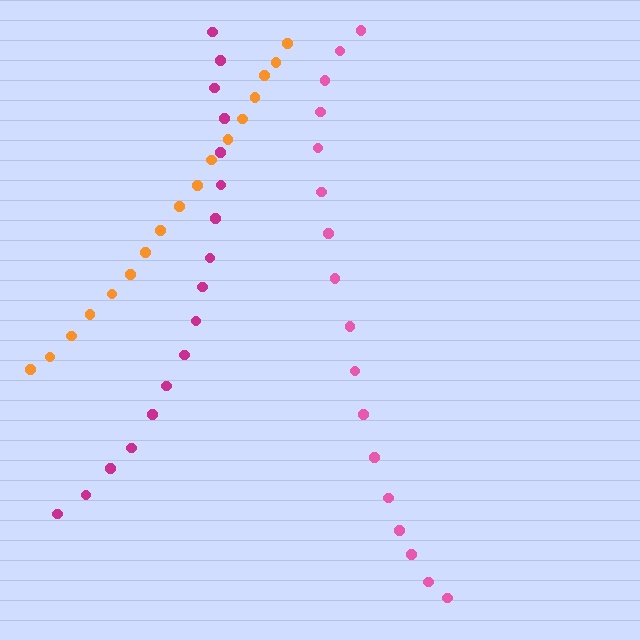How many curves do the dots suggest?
There are 3 distinct paths.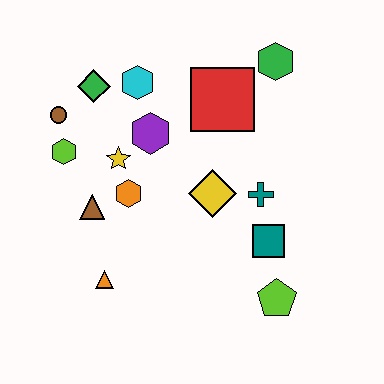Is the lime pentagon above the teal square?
No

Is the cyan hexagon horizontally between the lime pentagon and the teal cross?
No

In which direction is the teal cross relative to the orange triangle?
The teal cross is to the right of the orange triangle.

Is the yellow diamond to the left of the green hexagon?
Yes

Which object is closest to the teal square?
The teal cross is closest to the teal square.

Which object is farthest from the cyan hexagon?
The lime pentagon is farthest from the cyan hexagon.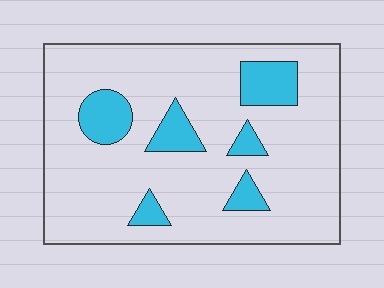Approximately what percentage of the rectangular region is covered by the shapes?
Approximately 15%.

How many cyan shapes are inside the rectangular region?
6.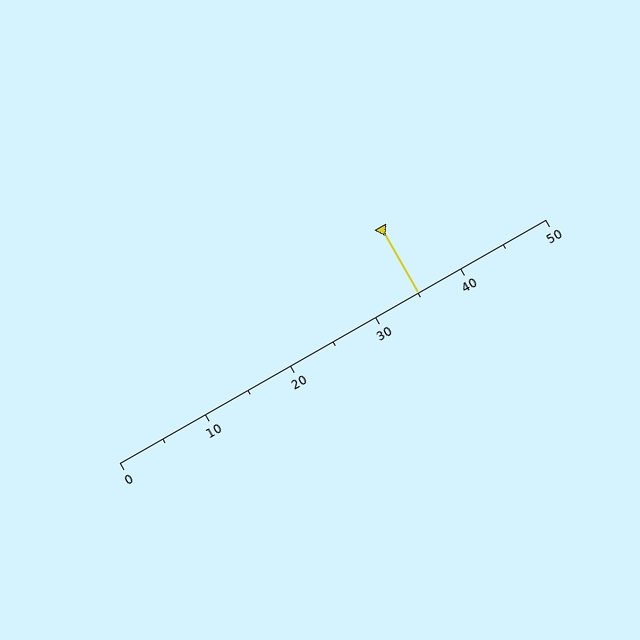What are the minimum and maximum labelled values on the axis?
The axis runs from 0 to 50.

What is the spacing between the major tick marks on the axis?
The major ticks are spaced 10 apart.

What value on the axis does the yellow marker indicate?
The marker indicates approximately 35.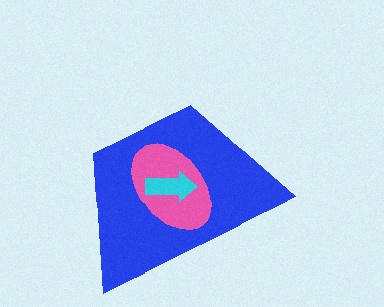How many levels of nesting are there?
3.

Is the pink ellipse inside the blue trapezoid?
Yes.